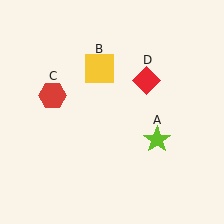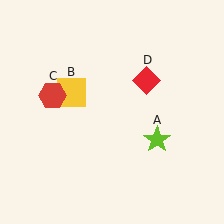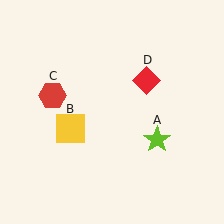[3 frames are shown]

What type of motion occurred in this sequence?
The yellow square (object B) rotated counterclockwise around the center of the scene.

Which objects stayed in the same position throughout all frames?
Lime star (object A) and red hexagon (object C) and red diamond (object D) remained stationary.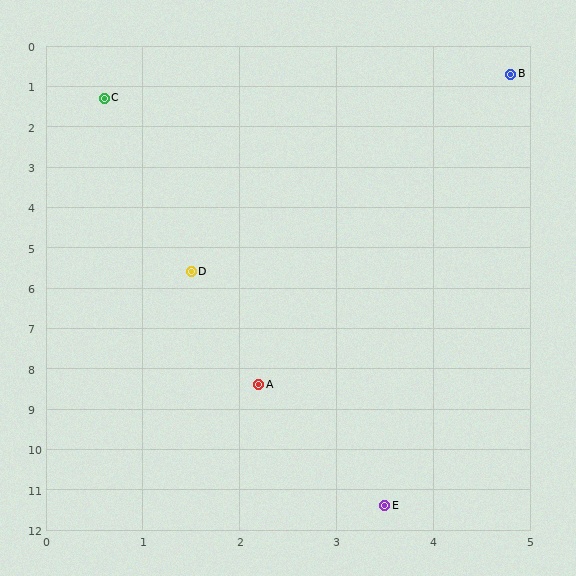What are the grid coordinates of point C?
Point C is at approximately (0.6, 1.3).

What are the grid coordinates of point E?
Point E is at approximately (3.5, 11.4).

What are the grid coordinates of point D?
Point D is at approximately (1.5, 5.6).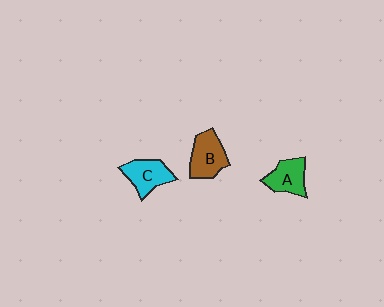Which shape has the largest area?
Shape B (brown).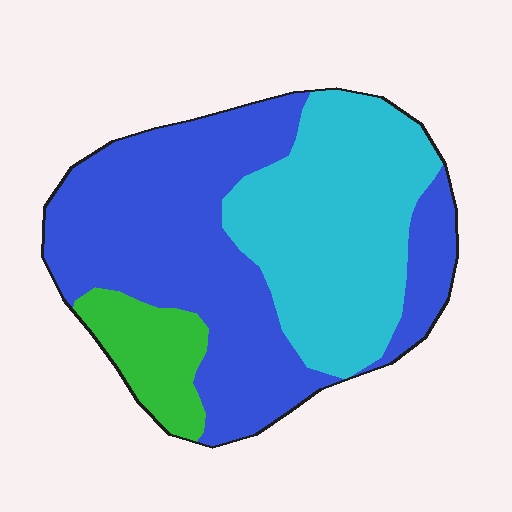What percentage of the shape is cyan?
Cyan takes up about three eighths (3/8) of the shape.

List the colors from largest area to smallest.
From largest to smallest: blue, cyan, green.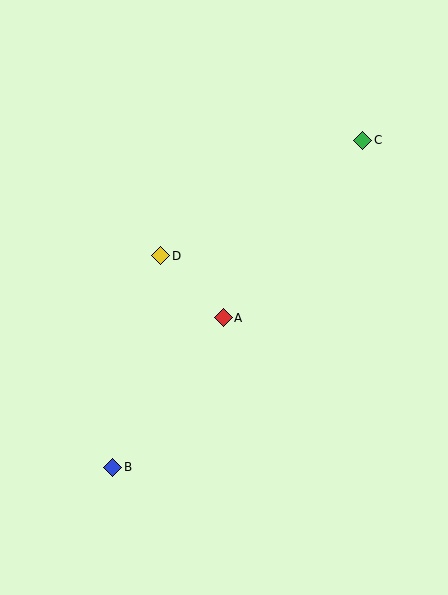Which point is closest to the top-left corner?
Point D is closest to the top-left corner.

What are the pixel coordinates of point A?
Point A is at (223, 318).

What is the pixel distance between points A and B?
The distance between A and B is 186 pixels.